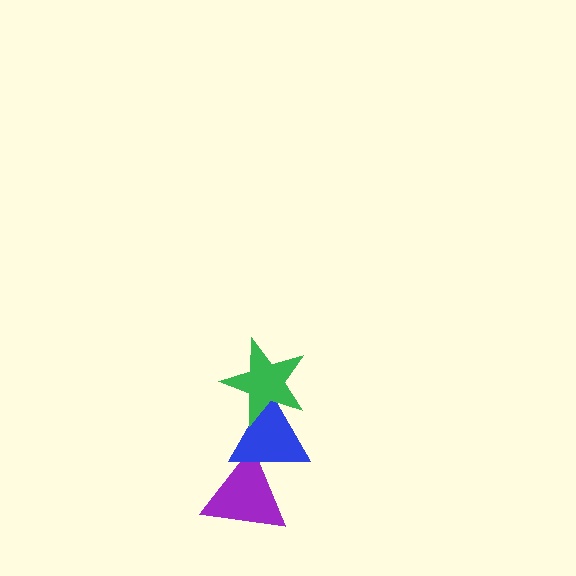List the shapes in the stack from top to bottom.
From top to bottom: the green star, the blue triangle, the purple triangle.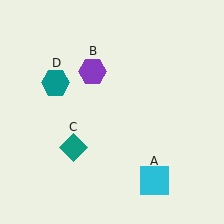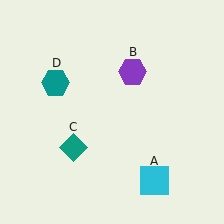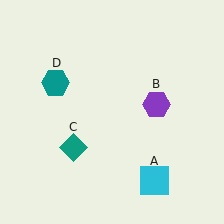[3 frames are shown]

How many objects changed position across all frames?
1 object changed position: purple hexagon (object B).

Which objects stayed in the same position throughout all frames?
Cyan square (object A) and teal diamond (object C) and teal hexagon (object D) remained stationary.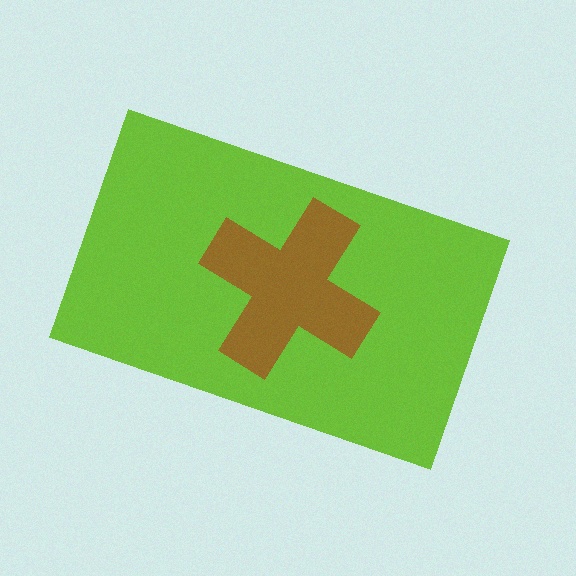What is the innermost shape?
The brown cross.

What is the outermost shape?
The lime rectangle.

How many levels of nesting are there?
2.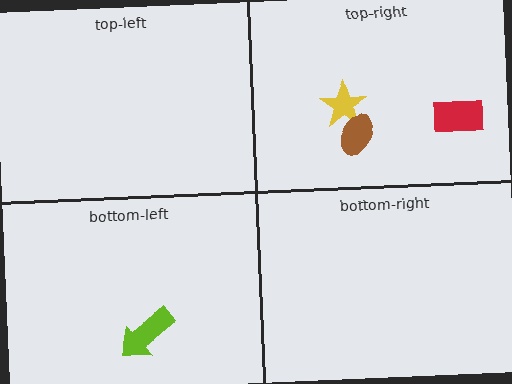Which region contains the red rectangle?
The top-right region.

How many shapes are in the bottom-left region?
1.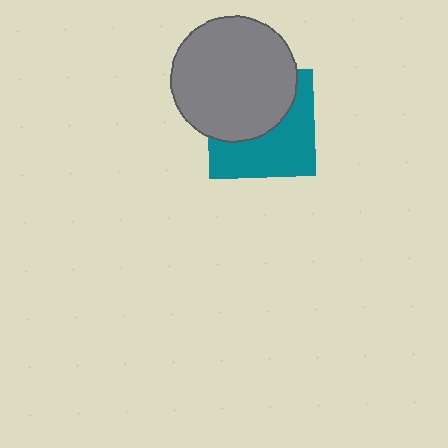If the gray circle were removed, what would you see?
You would see the complete teal square.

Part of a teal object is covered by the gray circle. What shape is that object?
It is a square.